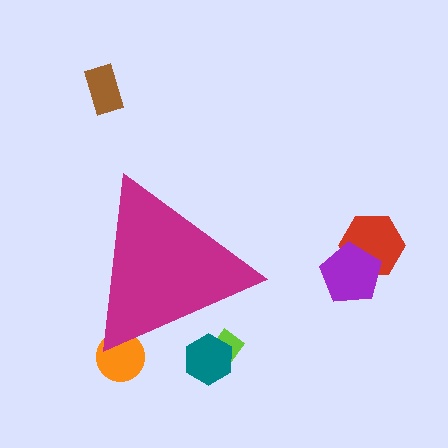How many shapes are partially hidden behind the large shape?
3 shapes are partially hidden.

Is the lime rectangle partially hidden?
Yes, the lime rectangle is partially hidden behind the magenta triangle.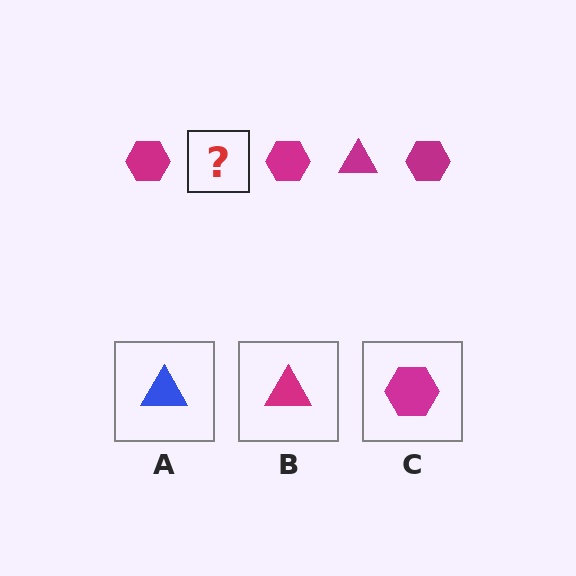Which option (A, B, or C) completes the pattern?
B.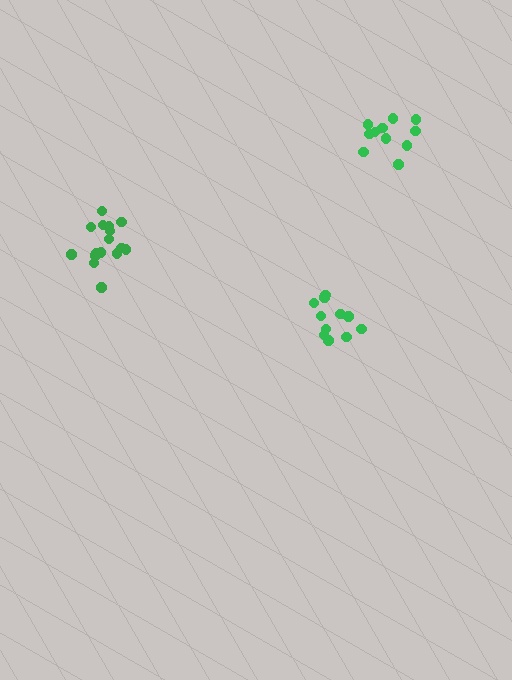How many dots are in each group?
Group 1: 16 dots, Group 2: 11 dots, Group 3: 11 dots (38 total).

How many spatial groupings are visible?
There are 3 spatial groupings.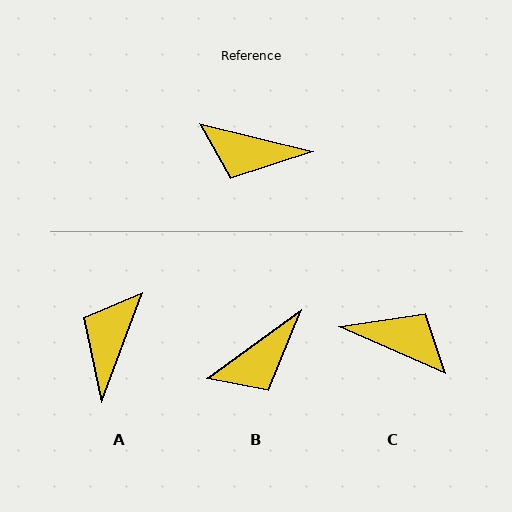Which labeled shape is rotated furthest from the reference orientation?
C, about 170 degrees away.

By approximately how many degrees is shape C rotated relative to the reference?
Approximately 170 degrees counter-clockwise.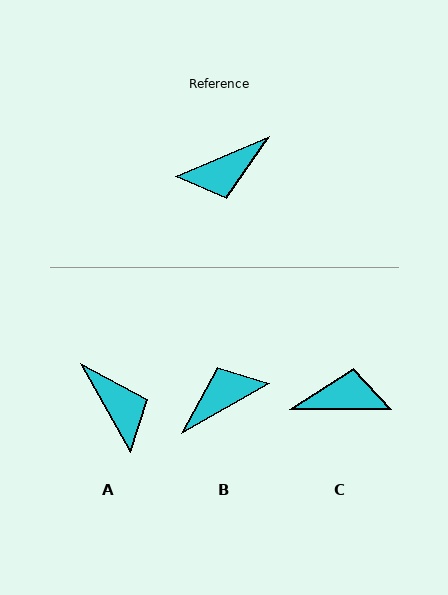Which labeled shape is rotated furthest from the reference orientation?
B, about 173 degrees away.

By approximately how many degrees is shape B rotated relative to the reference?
Approximately 173 degrees clockwise.